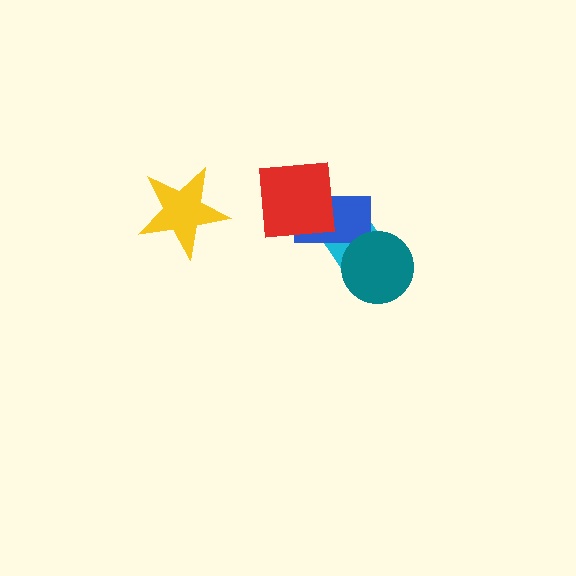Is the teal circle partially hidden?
No, no other shape covers it.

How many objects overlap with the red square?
1 object overlaps with the red square.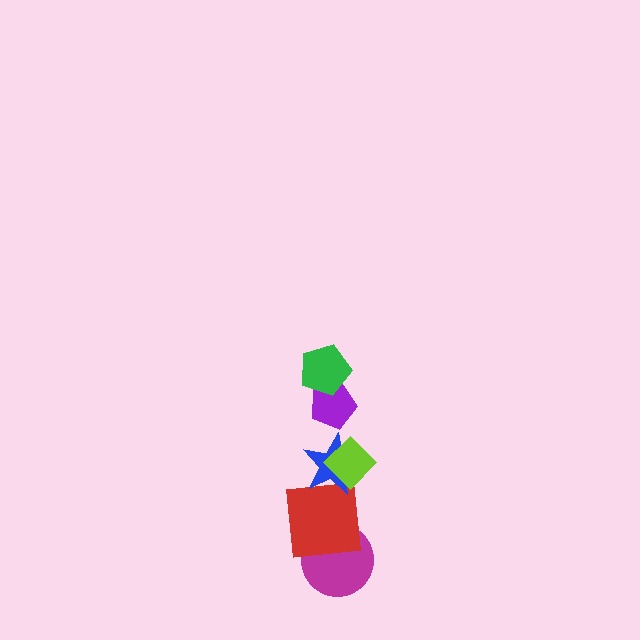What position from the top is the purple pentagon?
The purple pentagon is 2nd from the top.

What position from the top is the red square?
The red square is 5th from the top.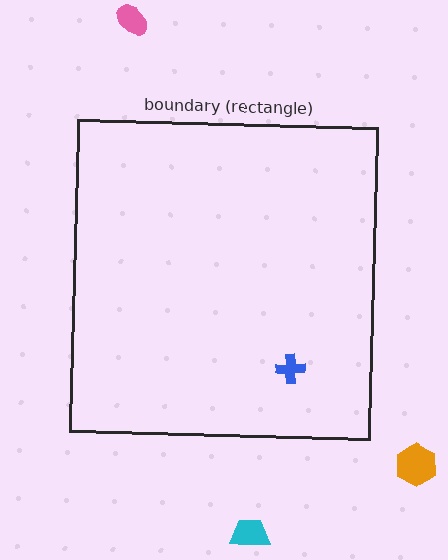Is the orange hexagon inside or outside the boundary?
Outside.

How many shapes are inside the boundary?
1 inside, 3 outside.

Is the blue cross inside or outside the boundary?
Inside.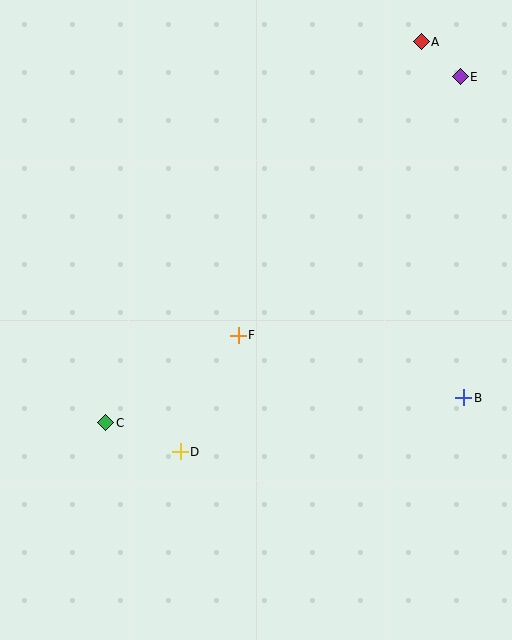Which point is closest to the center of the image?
Point F at (238, 335) is closest to the center.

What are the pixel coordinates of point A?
Point A is at (421, 42).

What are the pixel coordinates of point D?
Point D is at (180, 452).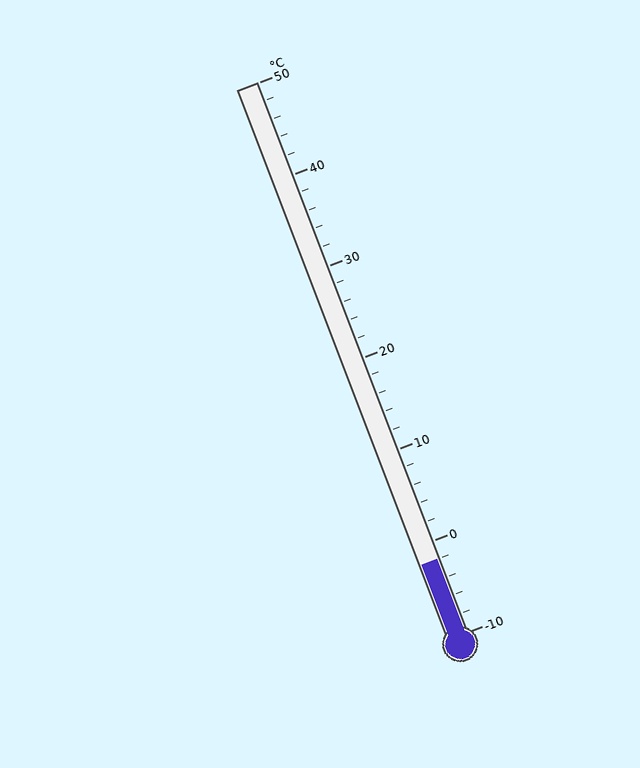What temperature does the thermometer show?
The thermometer shows approximately -2°C.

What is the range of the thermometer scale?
The thermometer scale ranges from -10°C to 50°C.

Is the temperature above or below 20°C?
The temperature is below 20°C.